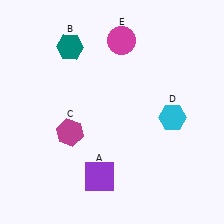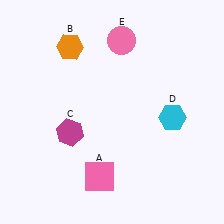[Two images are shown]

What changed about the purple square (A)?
In Image 1, A is purple. In Image 2, it changed to pink.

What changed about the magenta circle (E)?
In Image 1, E is magenta. In Image 2, it changed to pink.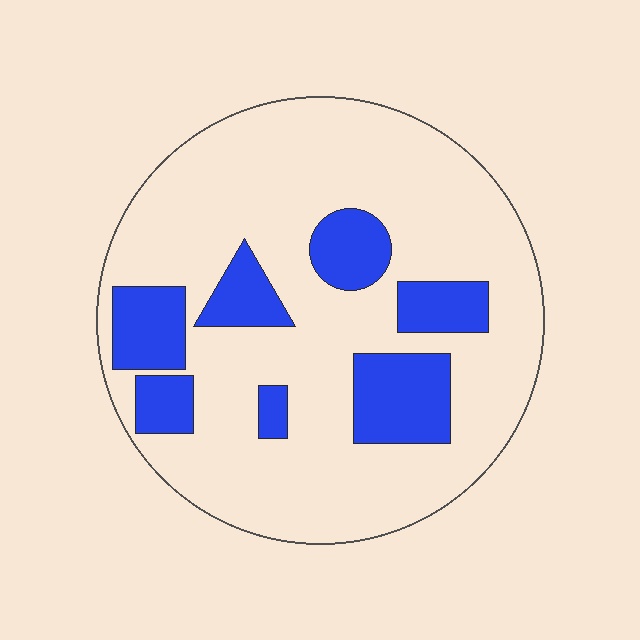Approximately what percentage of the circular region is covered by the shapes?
Approximately 20%.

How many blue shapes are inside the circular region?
7.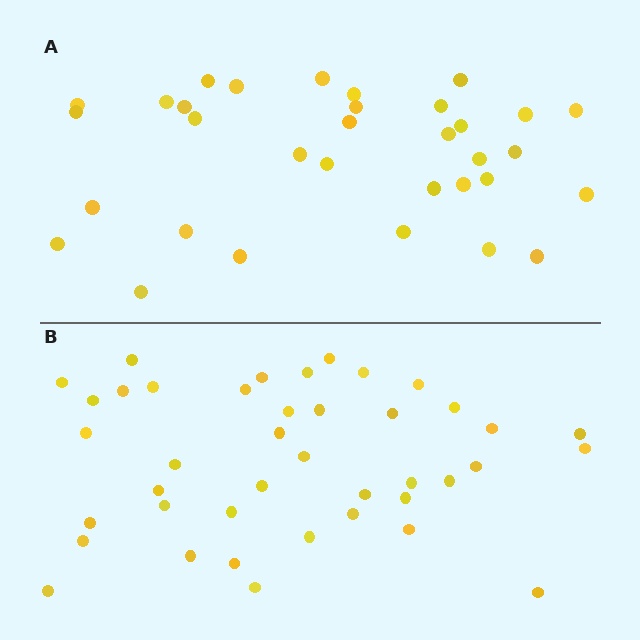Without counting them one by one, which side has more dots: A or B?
Region B (the bottom region) has more dots.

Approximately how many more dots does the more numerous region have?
Region B has roughly 8 or so more dots than region A.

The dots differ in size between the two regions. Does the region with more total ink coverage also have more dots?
No. Region A has more total ink coverage because its dots are larger, but region B actually contains more individual dots. Total area can be misleading — the number of items is what matters here.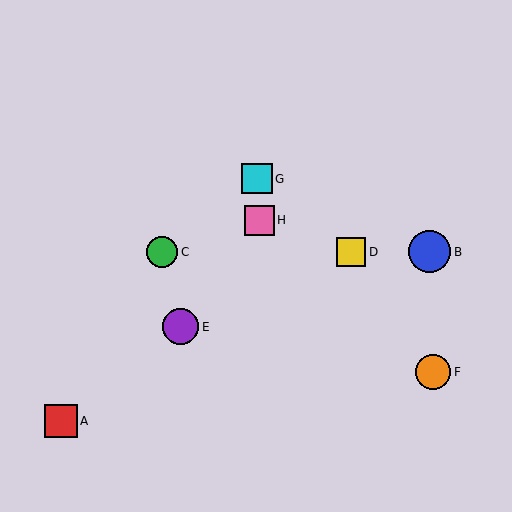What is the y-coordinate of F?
Object F is at y≈372.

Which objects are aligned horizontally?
Objects B, C, D are aligned horizontally.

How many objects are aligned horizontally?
3 objects (B, C, D) are aligned horizontally.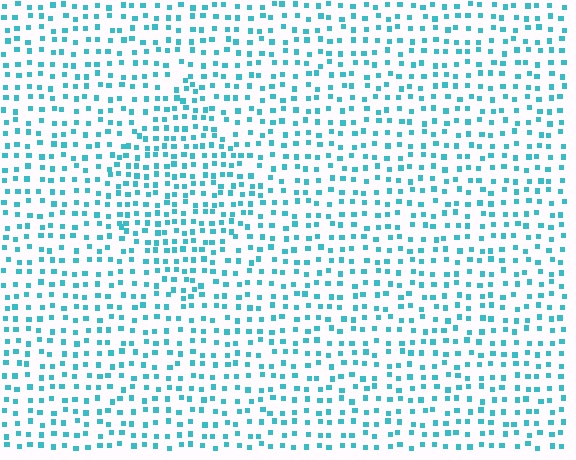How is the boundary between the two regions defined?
The boundary is defined by a change in element density (approximately 1.5x ratio). All elements are the same color, size, and shape.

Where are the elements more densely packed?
The elements are more densely packed inside the diamond boundary.